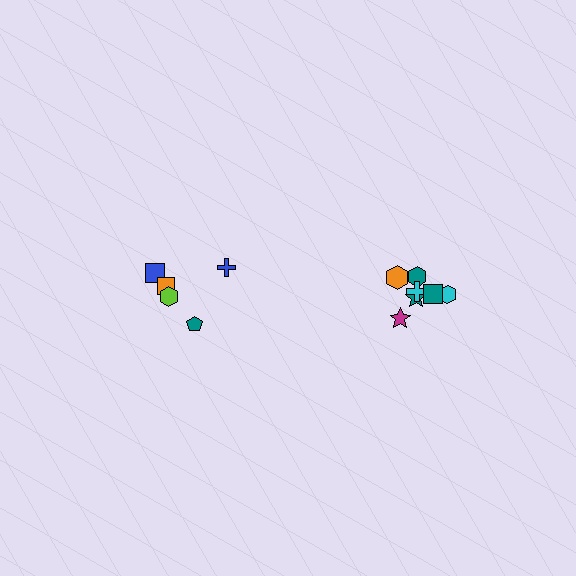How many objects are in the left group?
There are 5 objects.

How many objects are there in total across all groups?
There are 12 objects.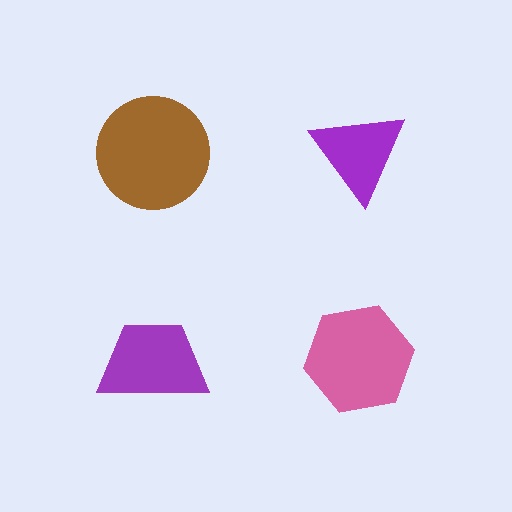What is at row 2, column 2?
A pink hexagon.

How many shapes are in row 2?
2 shapes.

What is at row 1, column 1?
A brown circle.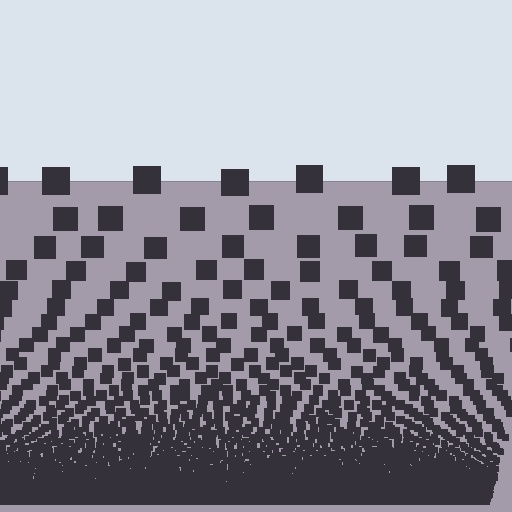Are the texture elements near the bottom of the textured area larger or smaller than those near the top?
Smaller. The gradient is inverted — elements near the bottom are smaller and denser.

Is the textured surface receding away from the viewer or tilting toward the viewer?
The surface appears to tilt toward the viewer. Texture elements get larger and sparser toward the top.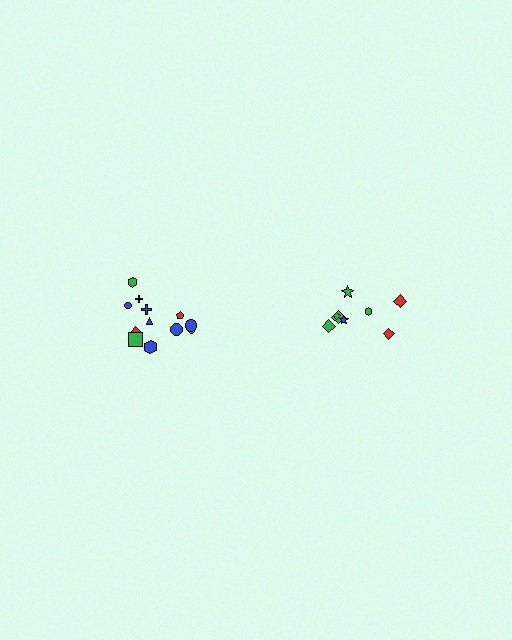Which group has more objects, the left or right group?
The left group.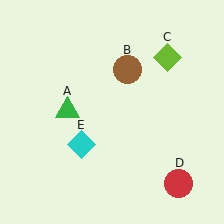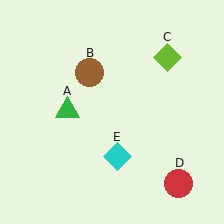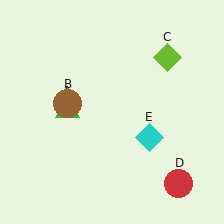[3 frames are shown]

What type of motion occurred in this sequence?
The brown circle (object B), cyan diamond (object E) rotated counterclockwise around the center of the scene.